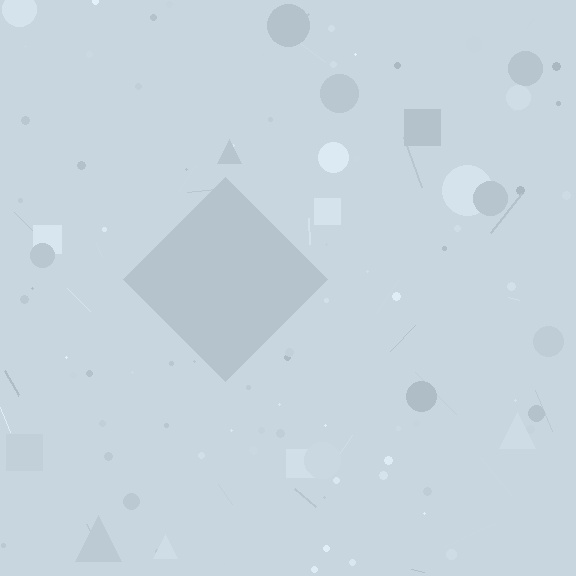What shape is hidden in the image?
A diamond is hidden in the image.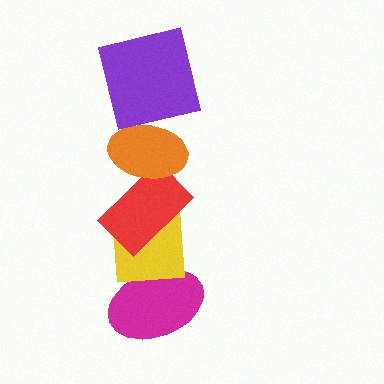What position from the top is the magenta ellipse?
The magenta ellipse is 5th from the top.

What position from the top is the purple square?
The purple square is 1st from the top.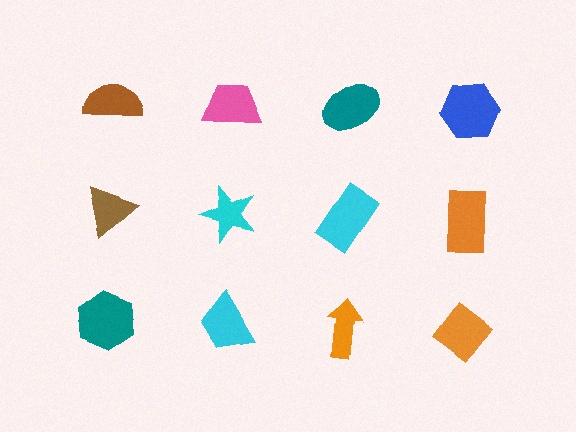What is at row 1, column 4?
A blue hexagon.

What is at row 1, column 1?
A brown semicircle.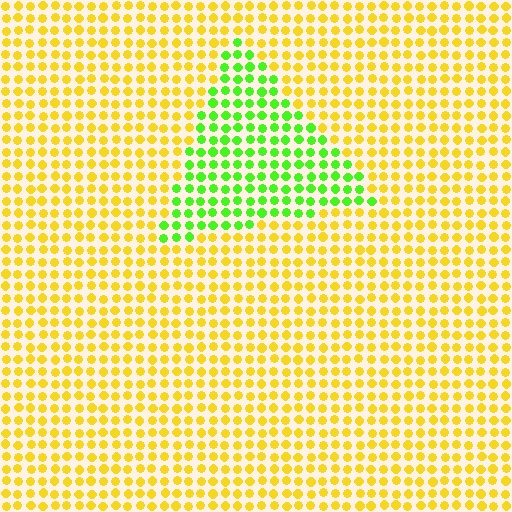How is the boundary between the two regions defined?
The boundary is defined purely by a slight shift in hue (about 58 degrees). Spacing, size, and orientation are identical on both sides.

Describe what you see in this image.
The image is filled with small yellow elements in a uniform arrangement. A triangle-shaped region is visible where the elements are tinted to a slightly different hue, forming a subtle color boundary.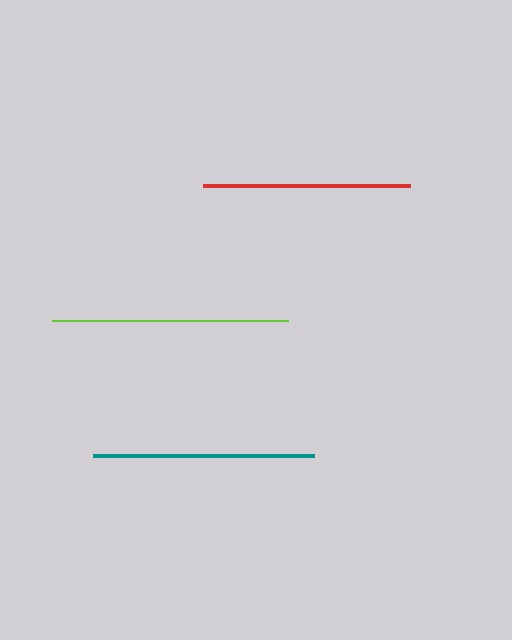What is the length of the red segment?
The red segment is approximately 207 pixels long.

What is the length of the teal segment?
The teal segment is approximately 221 pixels long.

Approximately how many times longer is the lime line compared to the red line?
The lime line is approximately 1.1 times the length of the red line.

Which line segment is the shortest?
The red line is the shortest at approximately 207 pixels.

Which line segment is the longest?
The lime line is the longest at approximately 236 pixels.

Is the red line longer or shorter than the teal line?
The teal line is longer than the red line.